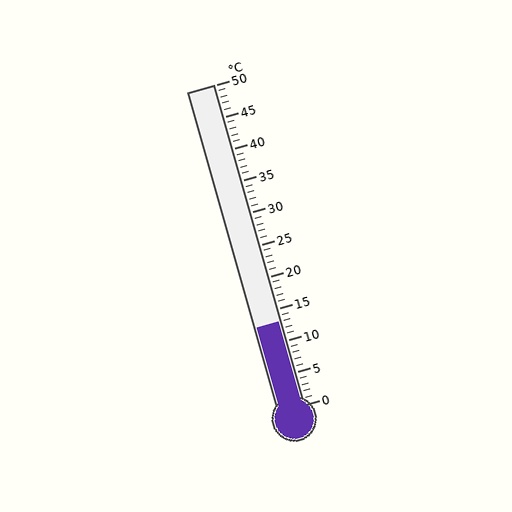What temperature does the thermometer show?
The thermometer shows approximately 13°C.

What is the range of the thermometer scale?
The thermometer scale ranges from 0°C to 50°C.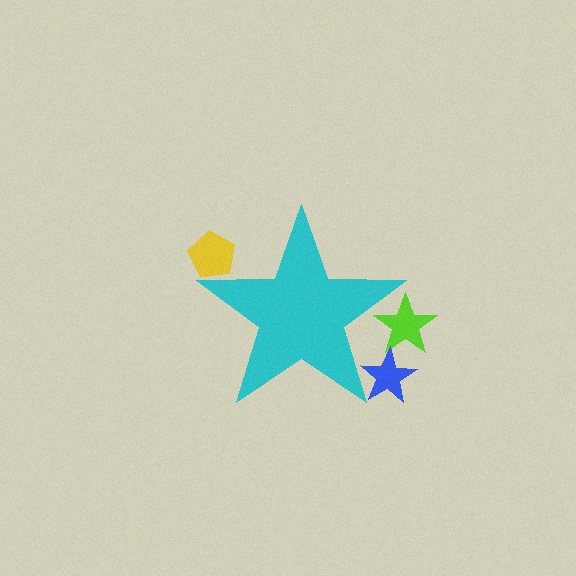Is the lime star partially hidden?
Yes, the lime star is partially hidden behind the cyan star.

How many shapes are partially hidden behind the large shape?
3 shapes are partially hidden.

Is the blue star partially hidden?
Yes, the blue star is partially hidden behind the cyan star.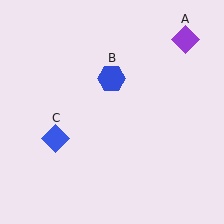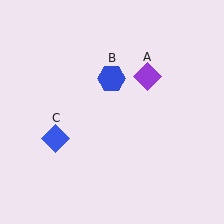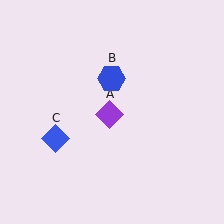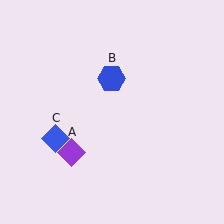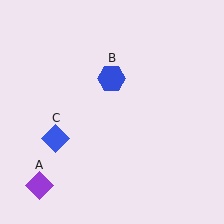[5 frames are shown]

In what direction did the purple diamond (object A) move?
The purple diamond (object A) moved down and to the left.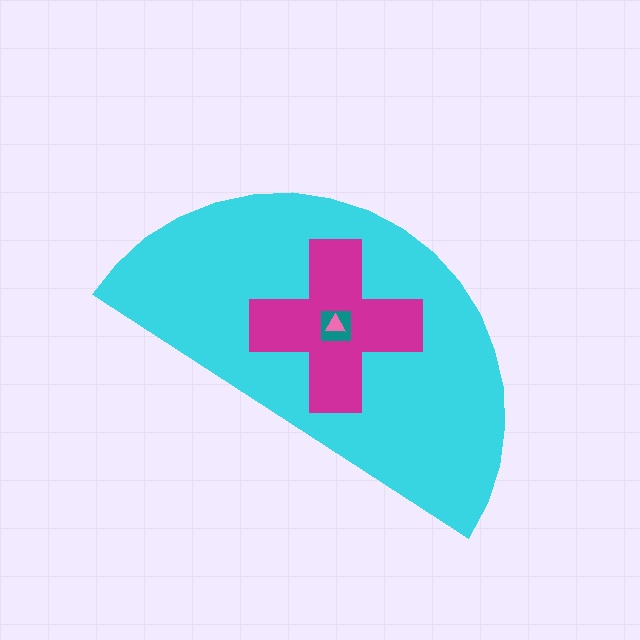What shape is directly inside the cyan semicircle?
The magenta cross.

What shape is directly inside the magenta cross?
The teal square.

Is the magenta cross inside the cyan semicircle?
Yes.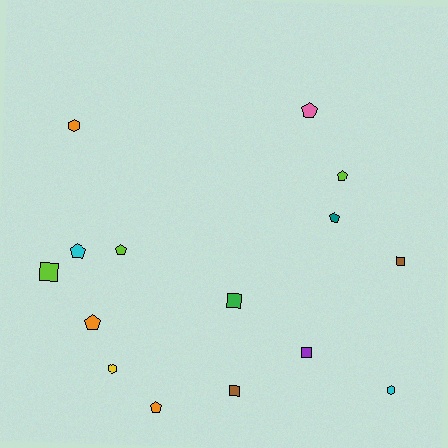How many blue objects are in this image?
There are no blue objects.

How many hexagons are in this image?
There are 3 hexagons.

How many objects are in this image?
There are 15 objects.